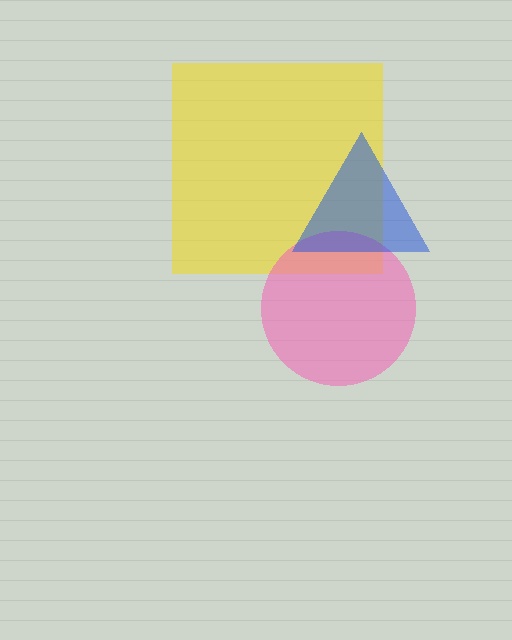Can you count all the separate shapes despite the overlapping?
Yes, there are 3 separate shapes.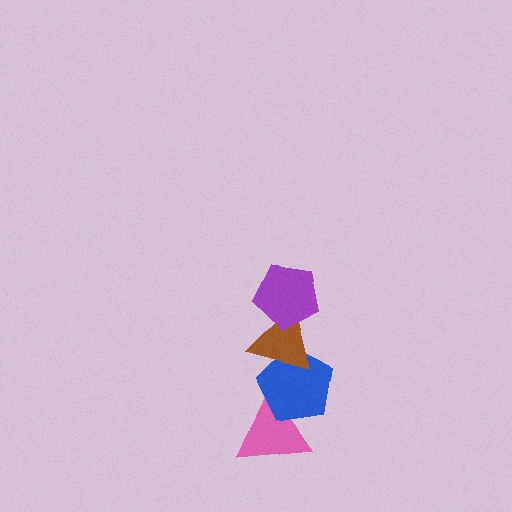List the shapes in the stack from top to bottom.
From top to bottom: the purple pentagon, the brown triangle, the blue pentagon, the pink triangle.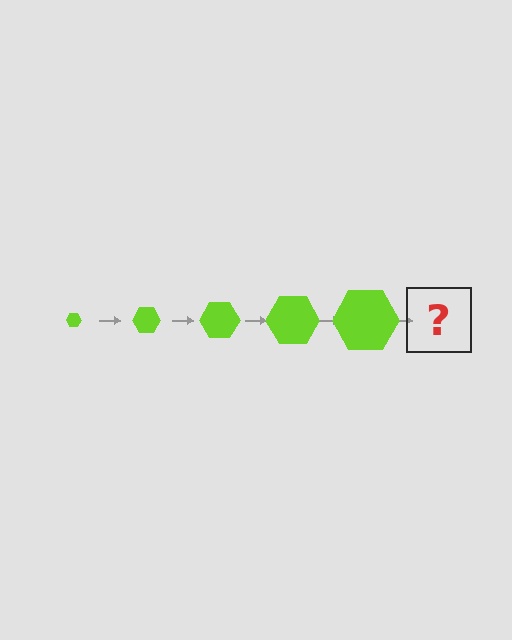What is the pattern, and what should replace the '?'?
The pattern is that the hexagon gets progressively larger each step. The '?' should be a lime hexagon, larger than the previous one.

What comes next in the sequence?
The next element should be a lime hexagon, larger than the previous one.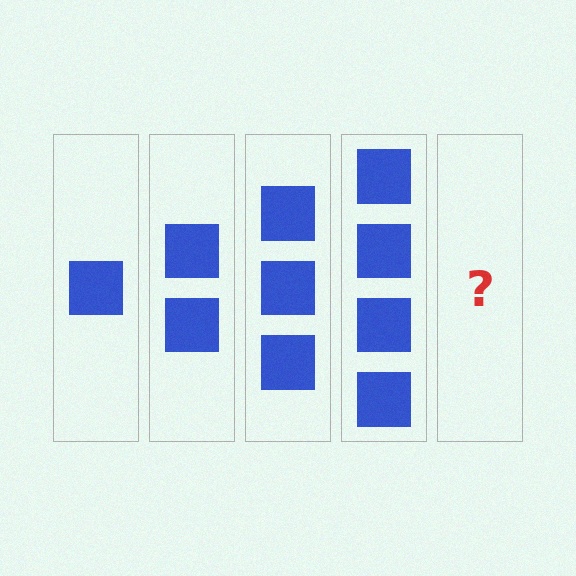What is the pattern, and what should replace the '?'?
The pattern is that each step adds one more square. The '?' should be 5 squares.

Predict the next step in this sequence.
The next step is 5 squares.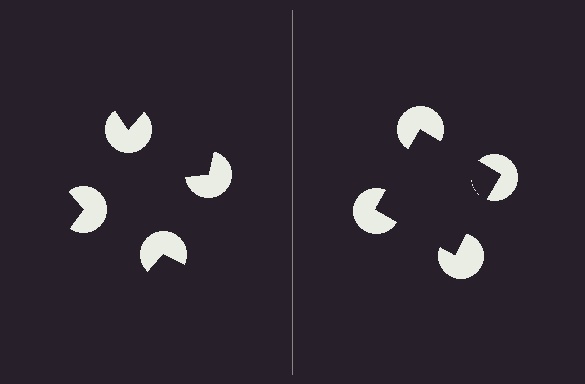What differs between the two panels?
The pac-man discs are positioned identically on both sides; only the wedge orientations differ. On the right they align to a square; on the left they are misaligned.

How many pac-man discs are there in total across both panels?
8 — 4 on each side.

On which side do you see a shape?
An illusory square appears on the right side. On the left side the wedge cuts are rotated, so no coherent shape forms.